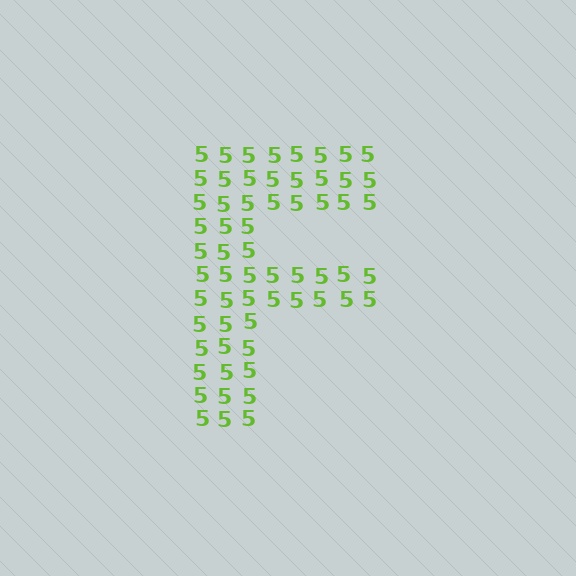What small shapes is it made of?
It is made of small digit 5's.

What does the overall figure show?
The overall figure shows the letter F.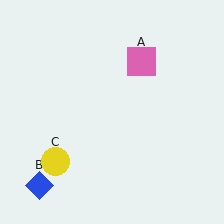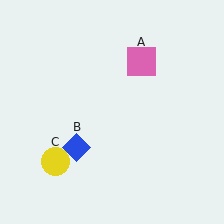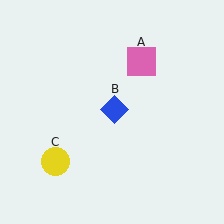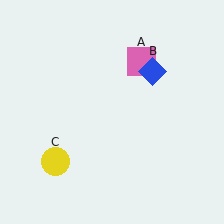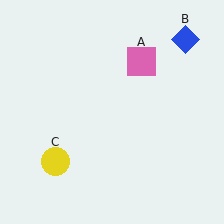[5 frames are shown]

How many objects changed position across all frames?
1 object changed position: blue diamond (object B).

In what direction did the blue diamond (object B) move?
The blue diamond (object B) moved up and to the right.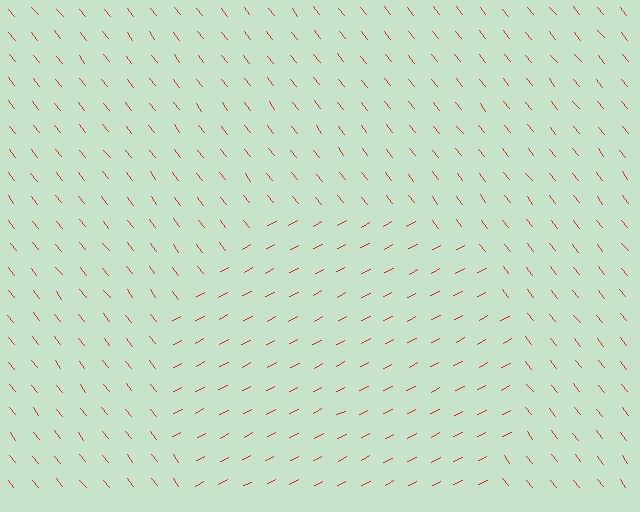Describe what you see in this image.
The image is filled with small red line segments. A circle region in the image has lines oriented differently from the surrounding lines, creating a visible texture boundary.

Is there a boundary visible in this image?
Yes, there is a texture boundary formed by a change in line orientation.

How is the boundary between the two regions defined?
The boundary is defined purely by a change in line orientation (approximately 79 degrees difference). All lines are the same color and thickness.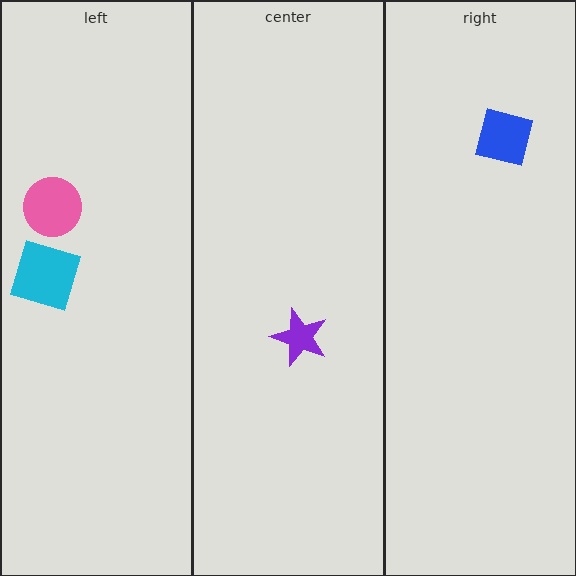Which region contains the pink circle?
The left region.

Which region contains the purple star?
The center region.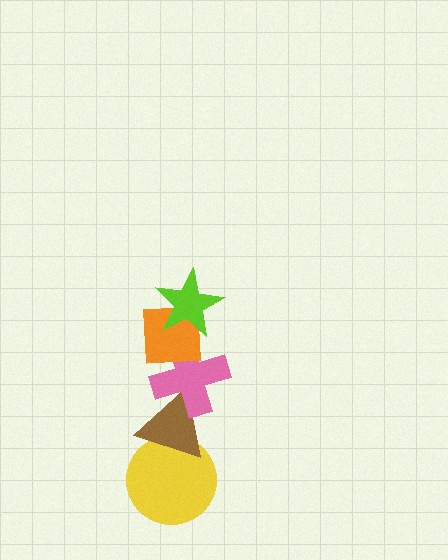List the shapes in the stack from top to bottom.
From top to bottom: the lime star, the orange square, the pink cross, the brown triangle, the yellow circle.